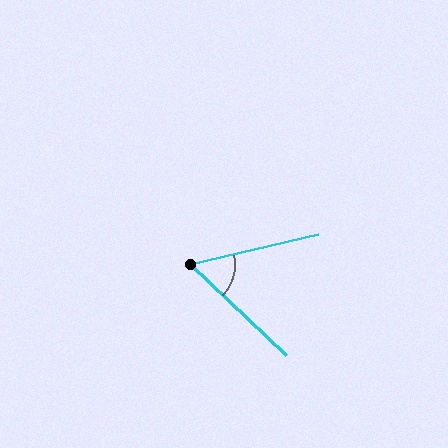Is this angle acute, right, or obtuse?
It is acute.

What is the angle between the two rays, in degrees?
Approximately 57 degrees.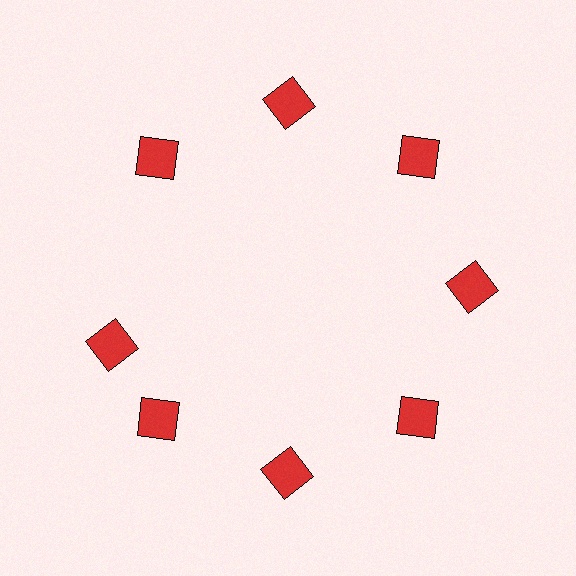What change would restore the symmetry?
The symmetry would be restored by rotating it back into even spacing with its neighbors so that all 8 squares sit at equal angles and equal distance from the center.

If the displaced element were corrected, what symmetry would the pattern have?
It would have 8-fold rotational symmetry — the pattern would map onto itself every 45 degrees.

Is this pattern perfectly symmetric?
No. The 8 red squares are arranged in a ring, but one element near the 9 o'clock position is rotated out of alignment along the ring, breaking the 8-fold rotational symmetry.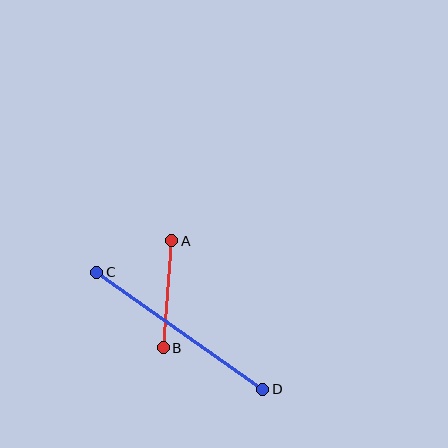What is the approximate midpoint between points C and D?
The midpoint is at approximately (180, 331) pixels.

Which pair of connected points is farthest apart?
Points C and D are farthest apart.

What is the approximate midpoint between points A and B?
The midpoint is at approximately (168, 294) pixels.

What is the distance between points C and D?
The distance is approximately 203 pixels.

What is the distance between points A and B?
The distance is approximately 107 pixels.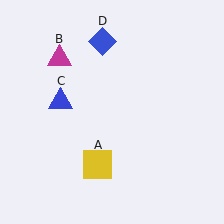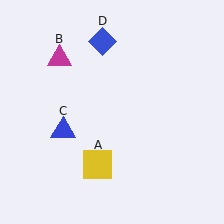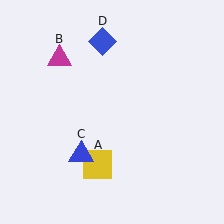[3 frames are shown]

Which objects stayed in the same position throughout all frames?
Yellow square (object A) and magenta triangle (object B) and blue diamond (object D) remained stationary.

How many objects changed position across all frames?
1 object changed position: blue triangle (object C).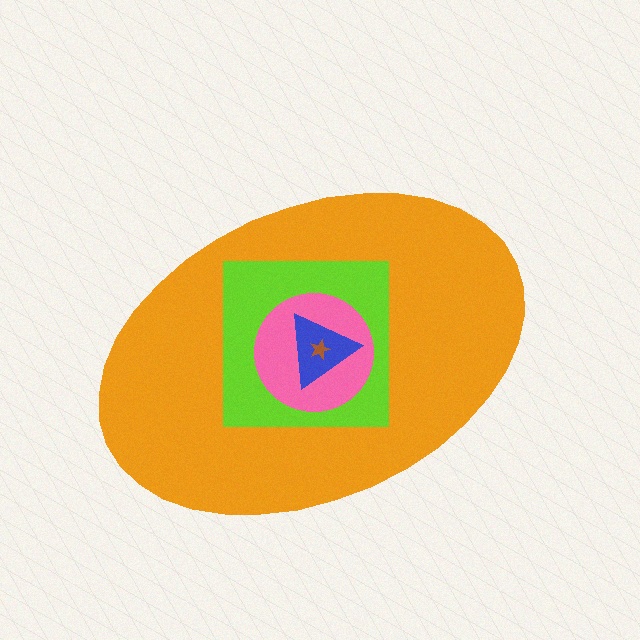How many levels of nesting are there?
5.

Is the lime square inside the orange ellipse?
Yes.